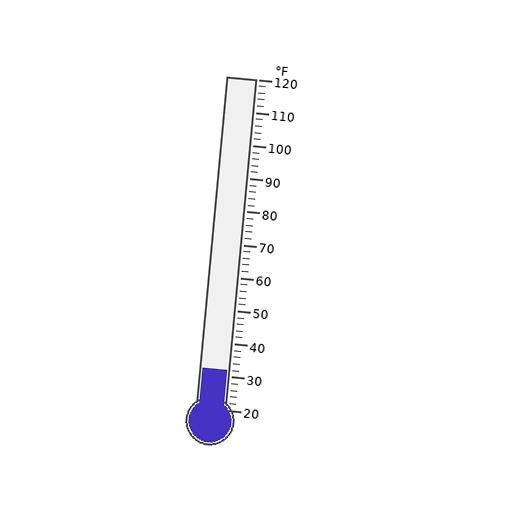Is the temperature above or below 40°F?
The temperature is below 40°F.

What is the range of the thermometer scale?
The thermometer scale ranges from 20°F to 120°F.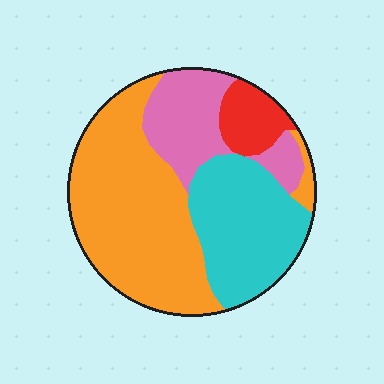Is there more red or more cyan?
Cyan.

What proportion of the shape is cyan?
Cyan takes up between a quarter and a half of the shape.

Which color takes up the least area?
Red, at roughly 10%.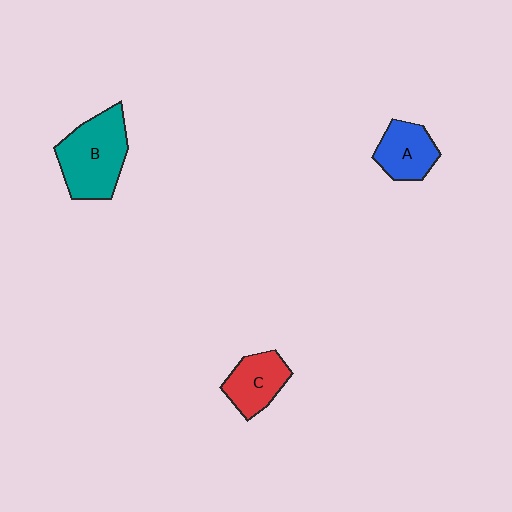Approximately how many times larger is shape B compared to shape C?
Approximately 1.6 times.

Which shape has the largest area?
Shape B (teal).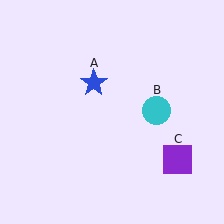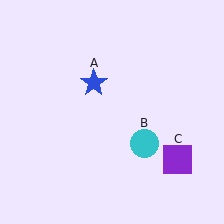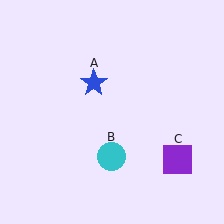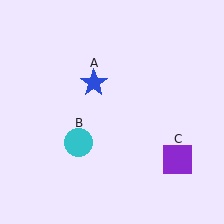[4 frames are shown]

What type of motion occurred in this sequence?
The cyan circle (object B) rotated clockwise around the center of the scene.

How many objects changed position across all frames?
1 object changed position: cyan circle (object B).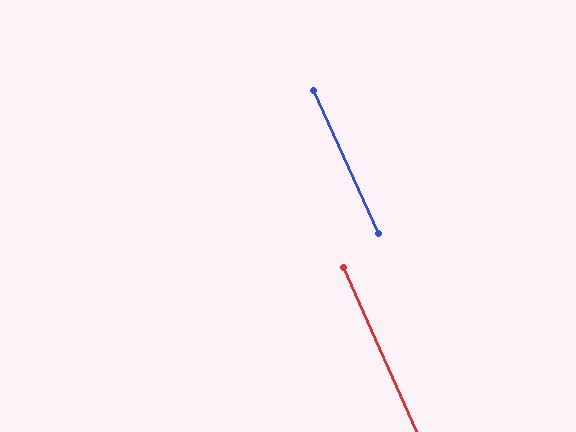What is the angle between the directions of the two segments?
Approximately 1 degree.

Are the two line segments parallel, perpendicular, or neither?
Parallel — their directions differ by only 0.6°.